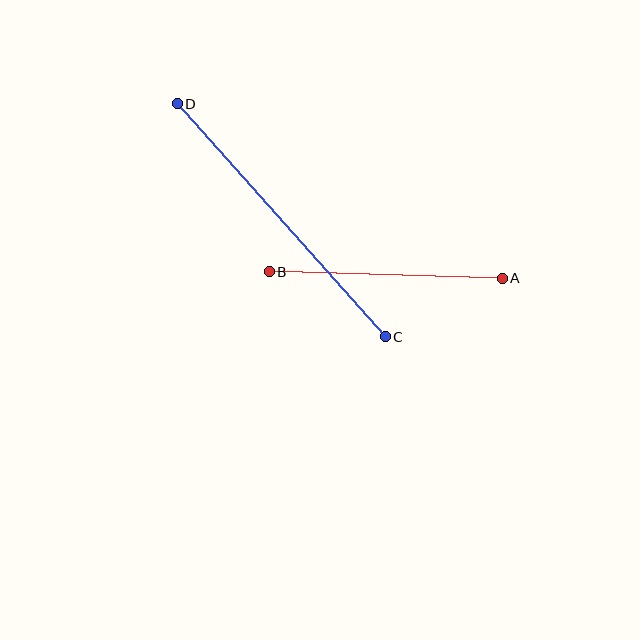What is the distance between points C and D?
The distance is approximately 312 pixels.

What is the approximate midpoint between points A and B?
The midpoint is at approximately (386, 275) pixels.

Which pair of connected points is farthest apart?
Points C and D are farthest apart.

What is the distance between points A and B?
The distance is approximately 233 pixels.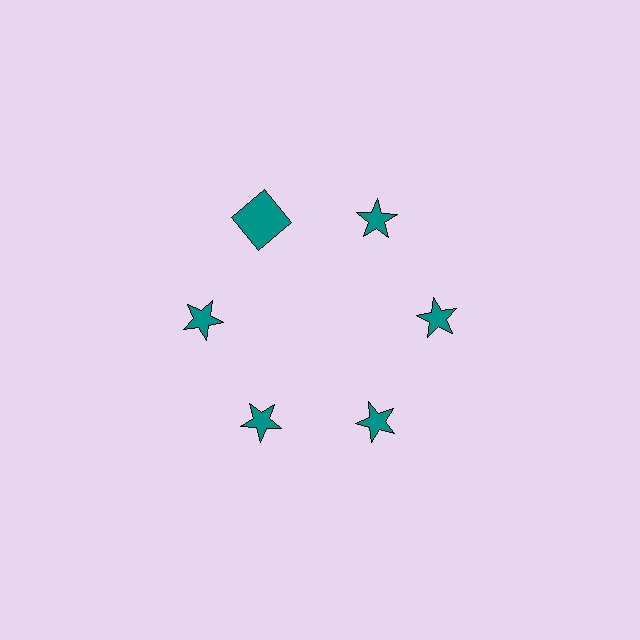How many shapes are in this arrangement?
There are 6 shapes arranged in a ring pattern.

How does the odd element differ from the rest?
It has a different shape: square instead of star.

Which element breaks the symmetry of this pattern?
The teal square at roughly the 11 o'clock position breaks the symmetry. All other shapes are teal stars.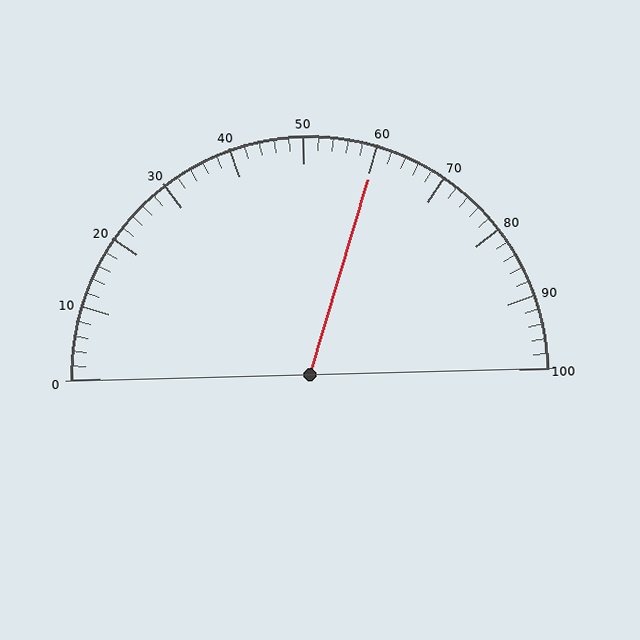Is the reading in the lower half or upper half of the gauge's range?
The reading is in the upper half of the range (0 to 100).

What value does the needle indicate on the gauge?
The needle indicates approximately 60.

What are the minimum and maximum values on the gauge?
The gauge ranges from 0 to 100.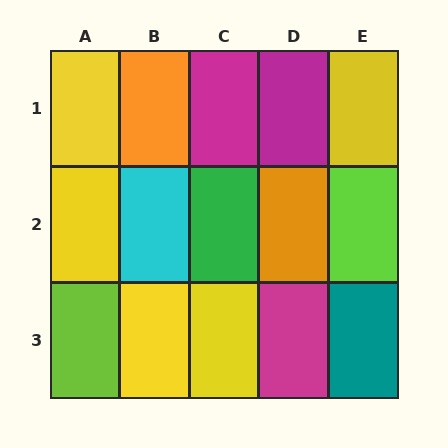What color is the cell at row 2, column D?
Orange.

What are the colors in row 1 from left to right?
Yellow, orange, magenta, magenta, yellow.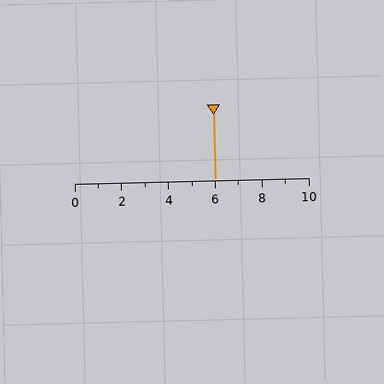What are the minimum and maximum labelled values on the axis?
The axis runs from 0 to 10.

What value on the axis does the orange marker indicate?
The marker indicates approximately 6.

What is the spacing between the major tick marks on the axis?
The major ticks are spaced 2 apart.